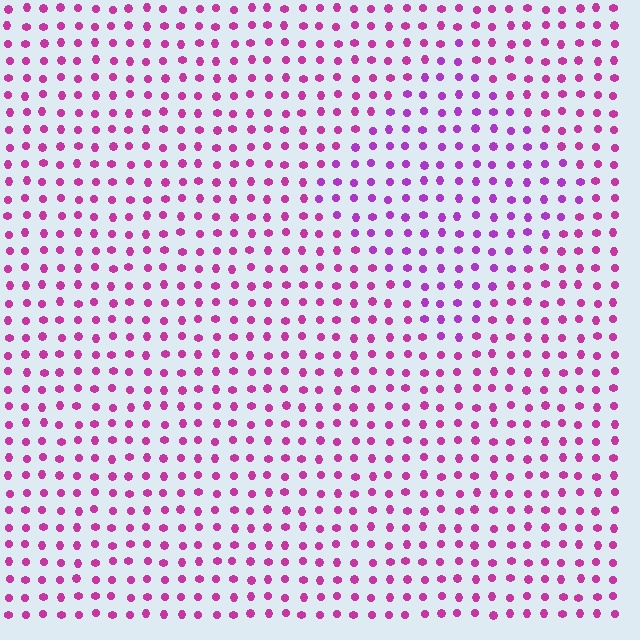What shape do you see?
I see a diamond.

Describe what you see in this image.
The image is filled with small magenta elements in a uniform arrangement. A diamond-shaped region is visible where the elements are tinted to a slightly different hue, forming a subtle color boundary.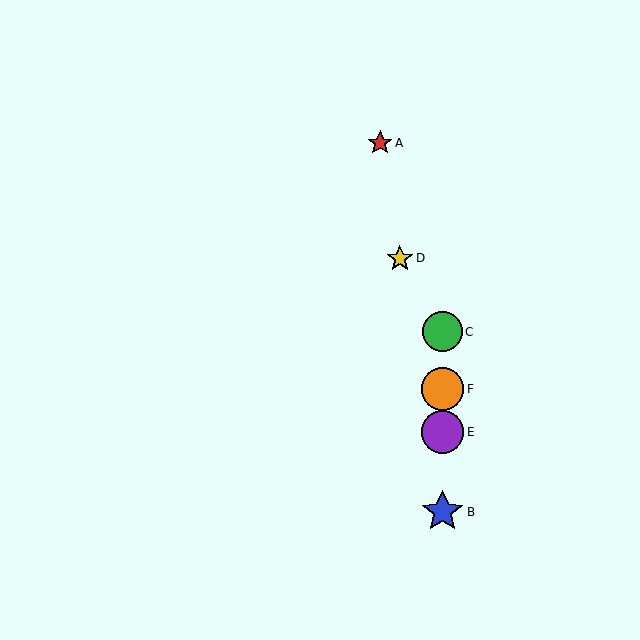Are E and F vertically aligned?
Yes, both are at x≈443.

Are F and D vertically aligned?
No, F is at x≈443 and D is at x≈400.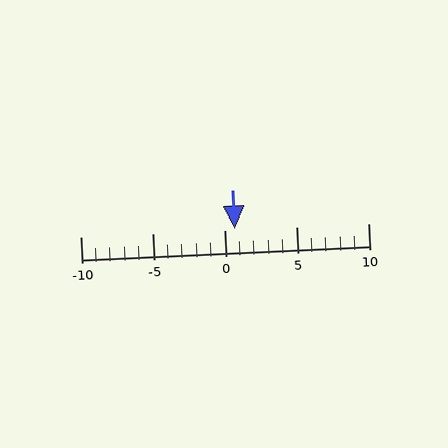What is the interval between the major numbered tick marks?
The major tick marks are spaced 5 units apart.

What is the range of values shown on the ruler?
The ruler shows values from -10 to 10.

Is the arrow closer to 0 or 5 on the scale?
The arrow is closer to 0.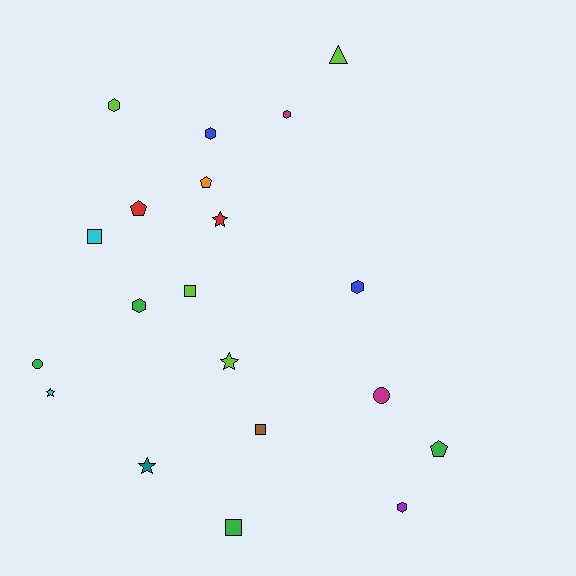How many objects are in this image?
There are 20 objects.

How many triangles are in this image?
There is 1 triangle.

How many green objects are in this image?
There are 4 green objects.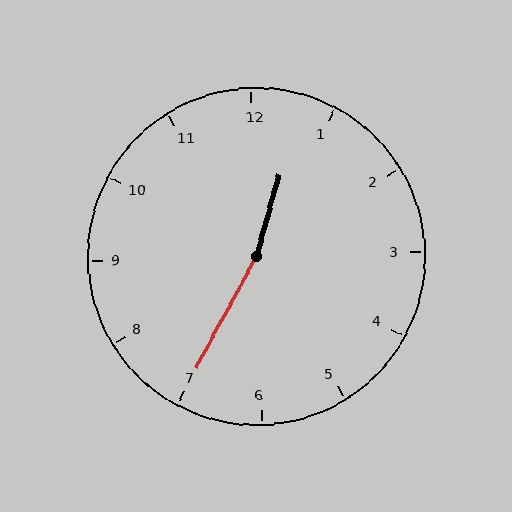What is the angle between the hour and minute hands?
Approximately 168 degrees.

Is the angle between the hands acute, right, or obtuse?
It is obtuse.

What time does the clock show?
12:35.